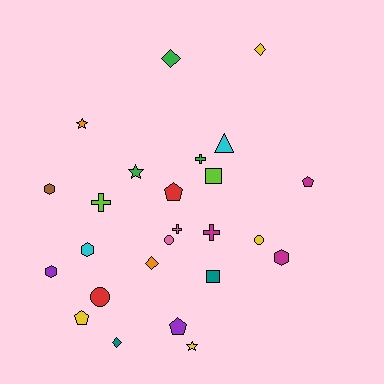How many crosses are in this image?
There are 4 crosses.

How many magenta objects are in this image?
There are 3 magenta objects.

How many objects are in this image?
There are 25 objects.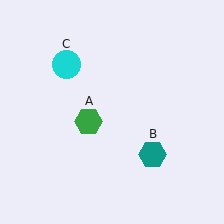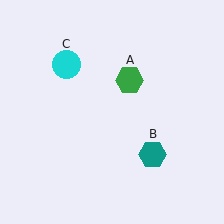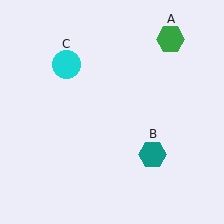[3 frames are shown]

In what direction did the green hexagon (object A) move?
The green hexagon (object A) moved up and to the right.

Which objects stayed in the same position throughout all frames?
Teal hexagon (object B) and cyan circle (object C) remained stationary.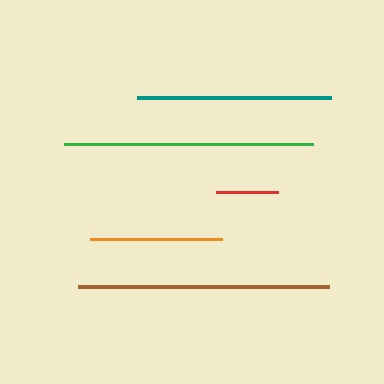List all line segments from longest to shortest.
From longest to shortest: brown, green, teal, orange, red.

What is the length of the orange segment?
The orange segment is approximately 132 pixels long.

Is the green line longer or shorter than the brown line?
The brown line is longer than the green line.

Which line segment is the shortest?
The red line is the shortest at approximately 62 pixels.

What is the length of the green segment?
The green segment is approximately 249 pixels long.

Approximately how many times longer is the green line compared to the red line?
The green line is approximately 4.0 times the length of the red line.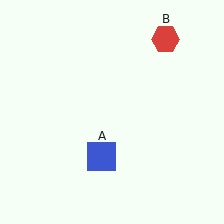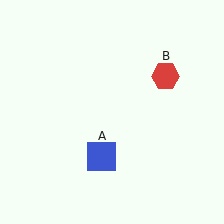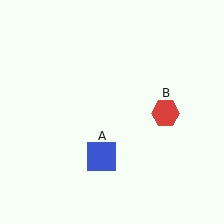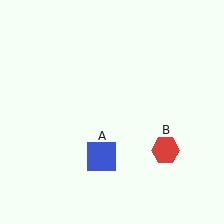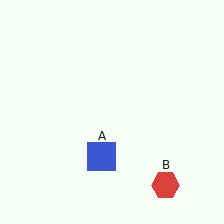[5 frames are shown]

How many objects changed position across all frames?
1 object changed position: red hexagon (object B).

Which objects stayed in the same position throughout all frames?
Blue square (object A) remained stationary.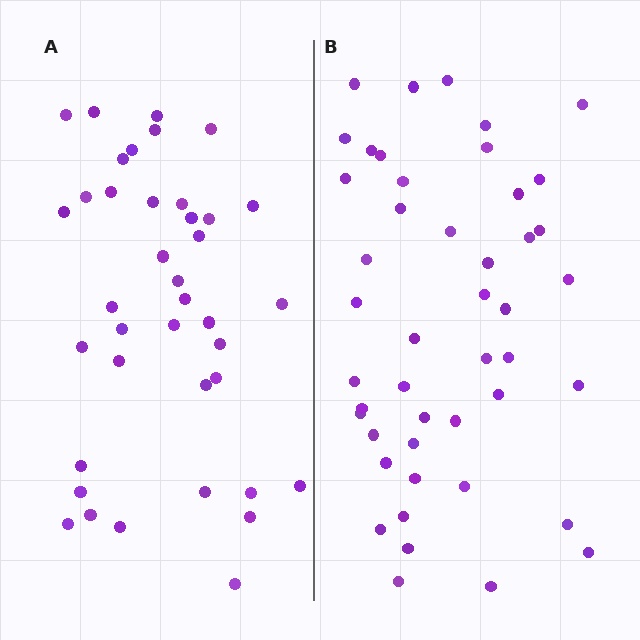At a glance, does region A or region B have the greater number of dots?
Region B (the right region) has more dots.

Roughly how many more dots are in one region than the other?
Region B has roughly 8 or so more dots than region A.